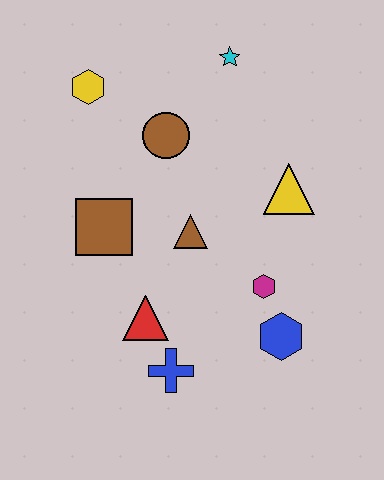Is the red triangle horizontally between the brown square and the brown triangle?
Yes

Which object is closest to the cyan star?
The brown circle is closest to the cyan star.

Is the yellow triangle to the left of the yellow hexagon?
No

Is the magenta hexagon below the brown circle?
Yes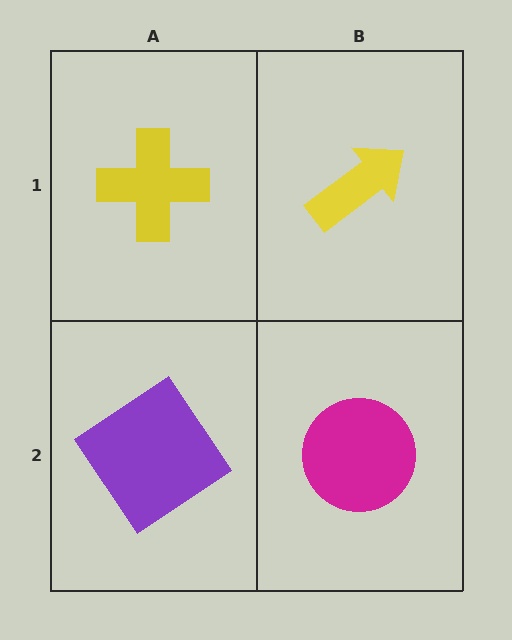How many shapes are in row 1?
2 shapes.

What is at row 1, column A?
A yellow cross.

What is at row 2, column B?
A magenta circle.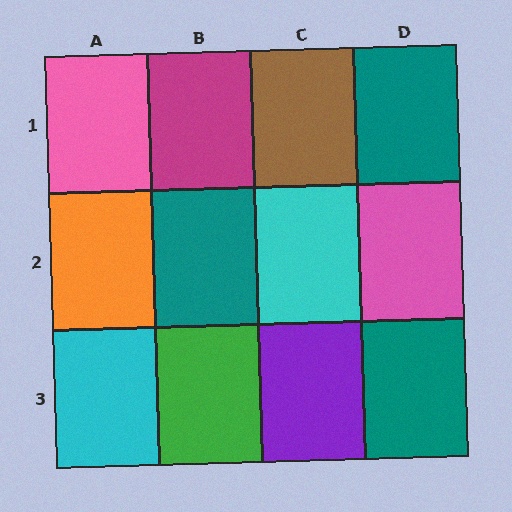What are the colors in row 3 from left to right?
Cyan, green, purple, teal.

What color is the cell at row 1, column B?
Magenta.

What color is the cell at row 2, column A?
Orange.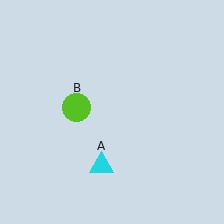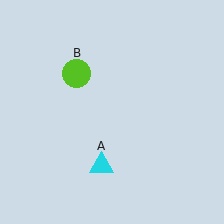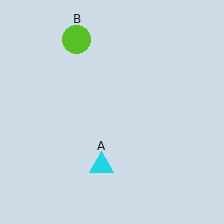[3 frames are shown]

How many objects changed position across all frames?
1 object changed position: lime circle (object B).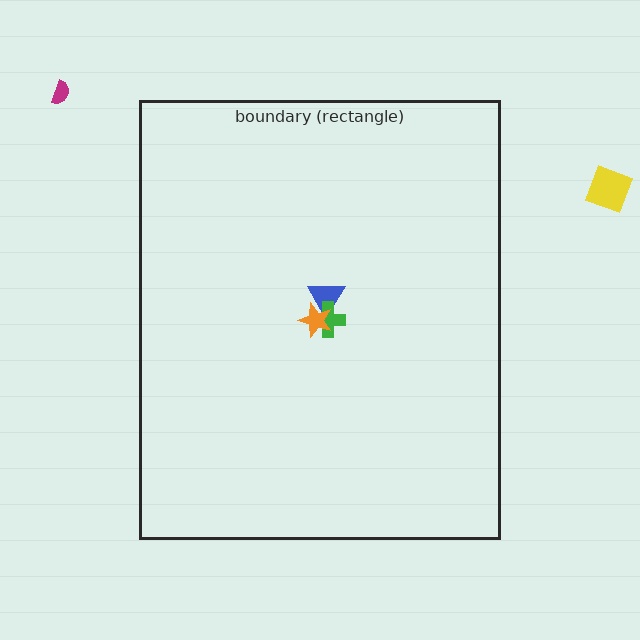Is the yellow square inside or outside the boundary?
Outside.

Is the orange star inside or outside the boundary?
Inside.